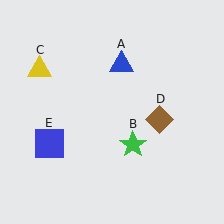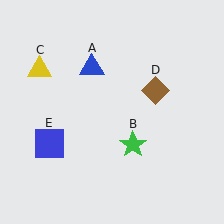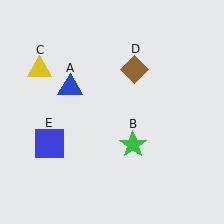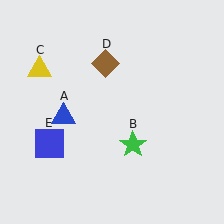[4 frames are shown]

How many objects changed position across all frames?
2 objects changed position: blue triangle (object A), brown diamond (object D).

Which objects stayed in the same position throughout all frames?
Green star (object B) and yellow triangle (object C) and blue square (object E) remained stationary.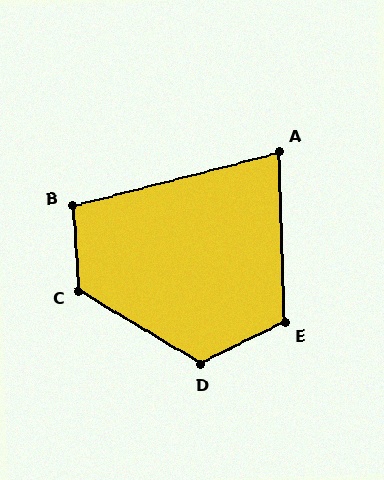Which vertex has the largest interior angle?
C, at approximately 125 degrees.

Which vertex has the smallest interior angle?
A, at approximately 77 degrees.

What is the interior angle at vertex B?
Approximately 101 degrees (obtuse).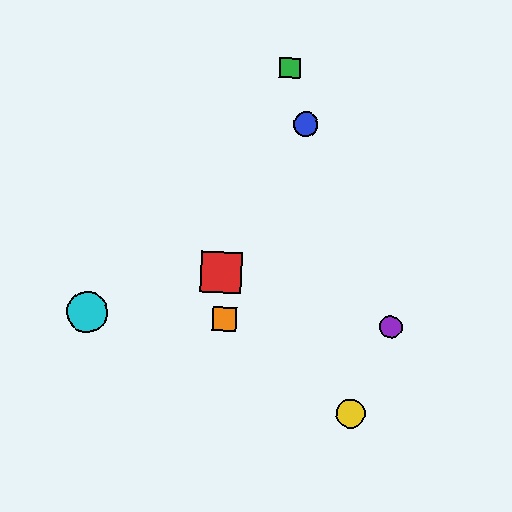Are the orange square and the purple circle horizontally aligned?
Yes, both are at y≈319.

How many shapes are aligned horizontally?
3 shapes (the purple circle, the orange square, the cyan circle) are aligned horizontally.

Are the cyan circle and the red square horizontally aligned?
No, the cyan circle is at y≈312 and the red square is at y≈272.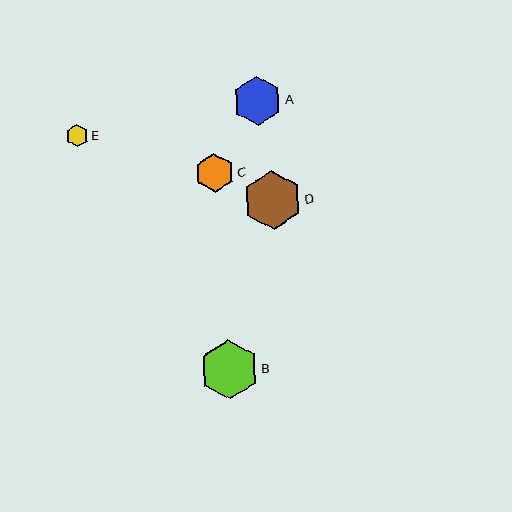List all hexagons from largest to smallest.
From largest to smallest: B, D, A, C, E.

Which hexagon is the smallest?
Hexagon E is the smallest with a size of approximately 22 pixels.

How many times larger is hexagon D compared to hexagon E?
Hexagon D is approximately 2.6 times the size of hexagon E.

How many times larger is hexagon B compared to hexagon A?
Hexagon B is approximately 1.2 times the size of hexagon A.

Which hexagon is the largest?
Hexagon B is the largest with a size of approximately 59 pixels.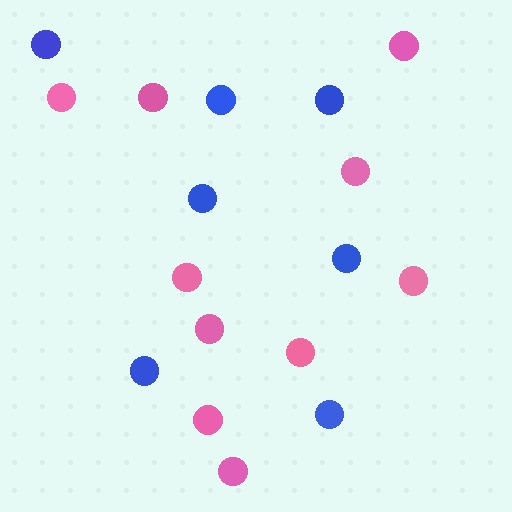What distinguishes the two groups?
There are 2 groups: one group of pink circles (10) and one group of blue circles (7).